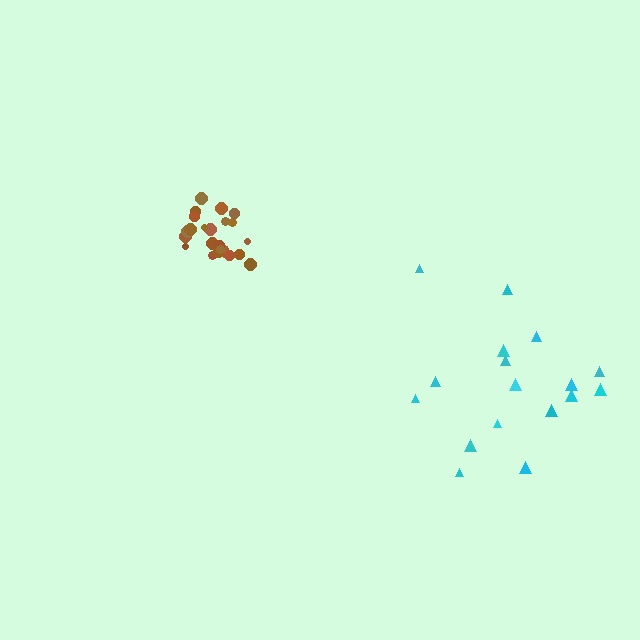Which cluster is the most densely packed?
Brown.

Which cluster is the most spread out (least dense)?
Cyan.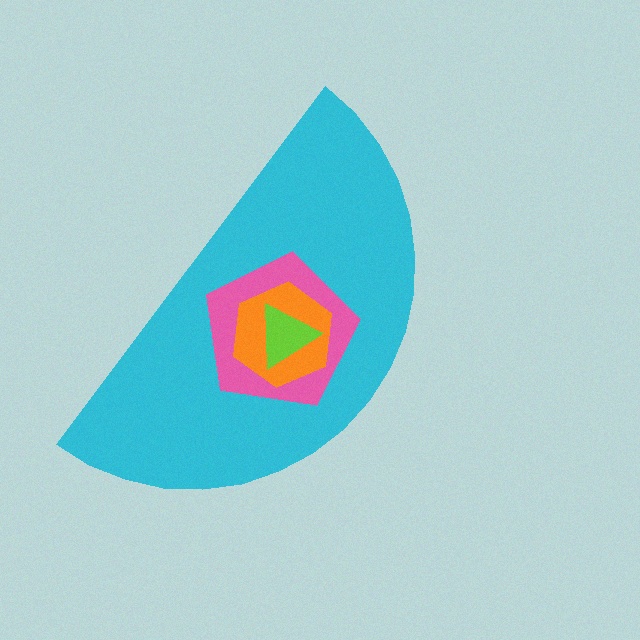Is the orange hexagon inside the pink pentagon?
Yes.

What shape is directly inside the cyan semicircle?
The pink pentagon.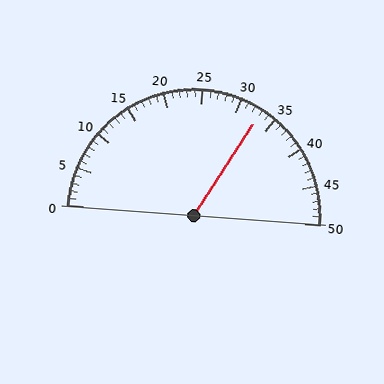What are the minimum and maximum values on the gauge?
The gauge ranges from 0 to 50.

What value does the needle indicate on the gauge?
The needle indicates approximately 33.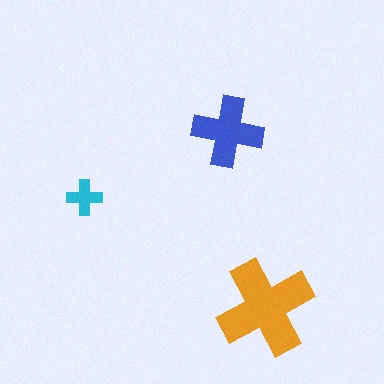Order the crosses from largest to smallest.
the orange one, the blue one, the cyan one.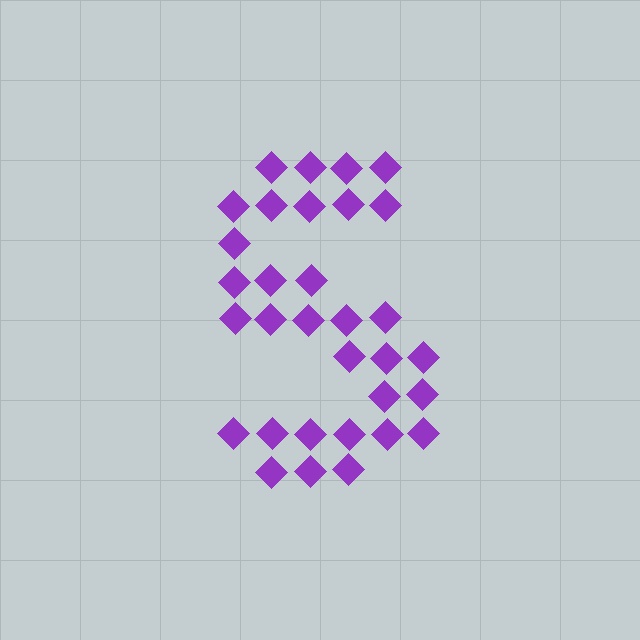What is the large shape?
The large shape is the letter S.